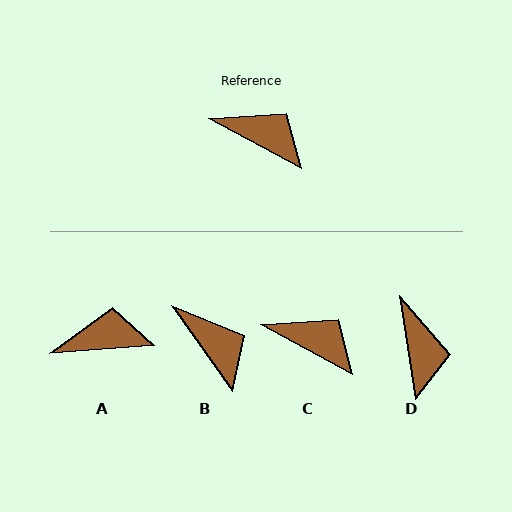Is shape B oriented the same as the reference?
No, it is off by about 26 degrees.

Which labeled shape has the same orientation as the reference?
C.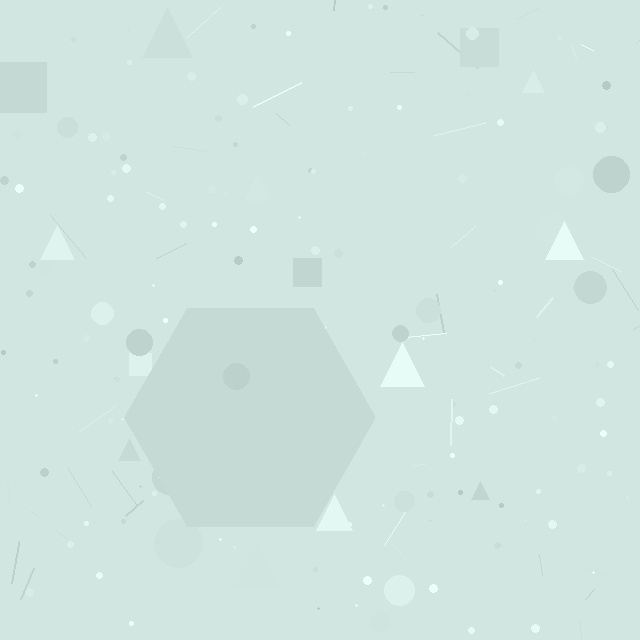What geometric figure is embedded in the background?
A hexagon is embedded in the background.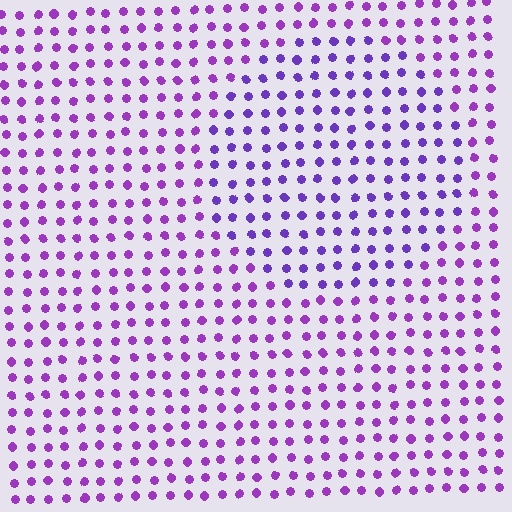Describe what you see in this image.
The image is filled with small purple elements in a uniform arrangement. A circle-shaped region is visible where the elements are tinted to a slightly different hue, forming a subtle color boundary.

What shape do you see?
I see a circle.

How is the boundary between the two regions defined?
The boundary is defined purely by a slight shift in hue (about 22 degrees). Spacing, size, and orientation are identical on both sides.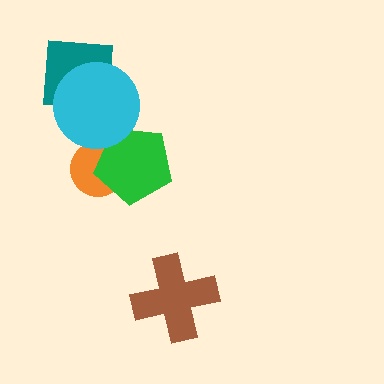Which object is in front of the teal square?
The cyan circle is in front of the teal square.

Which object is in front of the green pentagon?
The cyan circle is in front of the green pentagon.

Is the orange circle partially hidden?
Yes, it is partially covered by another shape.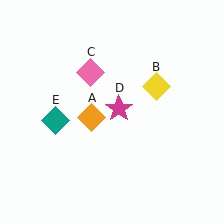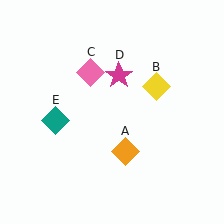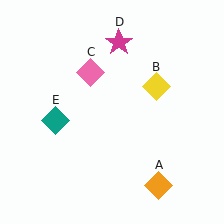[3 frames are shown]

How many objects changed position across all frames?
2 objects changed position: orange diamond (object A), magenta star (object D).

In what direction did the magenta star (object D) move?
The magenta star (object D) moved up.